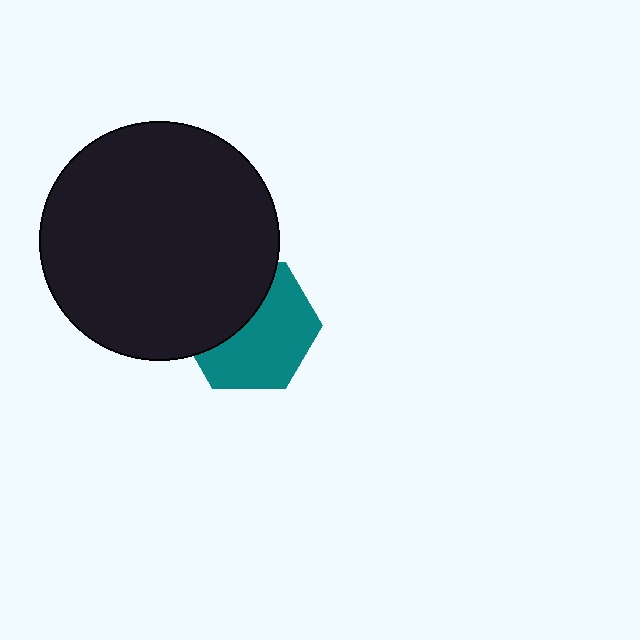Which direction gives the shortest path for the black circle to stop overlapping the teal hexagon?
Moving toward the upper-left gives the shortest separation.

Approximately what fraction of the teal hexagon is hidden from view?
Roughly 41% of the teal hexagon is hidden behind the black circle.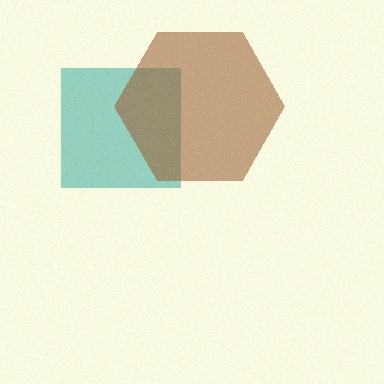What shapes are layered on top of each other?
The layered shapes are: a teal square, a brown hexagon.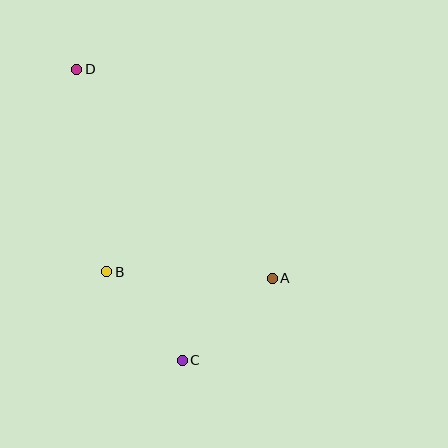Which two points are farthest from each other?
Points C and D are farthest from each other.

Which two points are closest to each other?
Points B and C are closest to each other.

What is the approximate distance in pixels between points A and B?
The distance between A and B is approximately 166 pixels.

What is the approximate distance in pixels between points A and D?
The distance between A and D is approximately 286 pixels.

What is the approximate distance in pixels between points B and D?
The distance between B and D is approximately 205 pixels.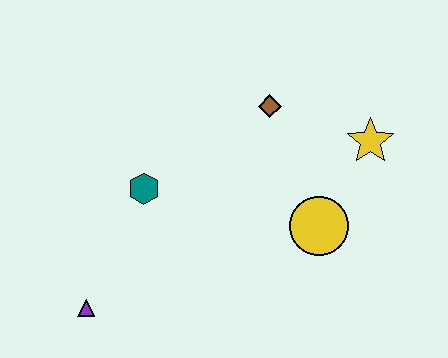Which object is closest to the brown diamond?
The yellow star is closest to the brown diamond.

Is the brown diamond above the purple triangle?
Yes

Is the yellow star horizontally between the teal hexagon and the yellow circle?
No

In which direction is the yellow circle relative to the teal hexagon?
The yellow circle is to the right of the teal hexagon.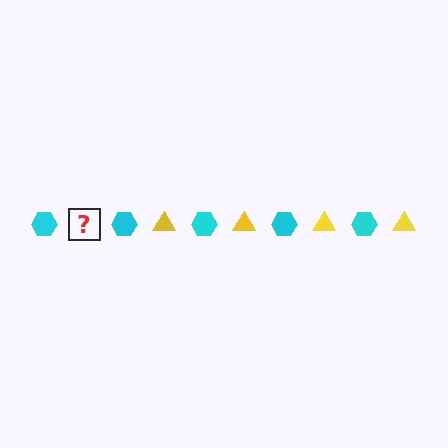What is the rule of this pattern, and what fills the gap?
The rule is that the pattern alternates between cyan hexagon and yellow triangle. The gap should be filled with a yellow triangle.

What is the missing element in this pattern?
The missing element is a yellow triangle.